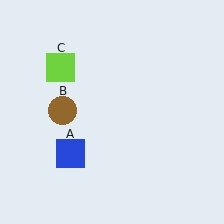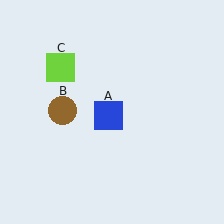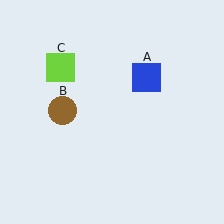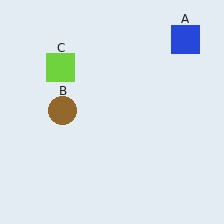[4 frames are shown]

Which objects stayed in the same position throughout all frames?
Brown circle (object B) and lime square (object C) remained stationary.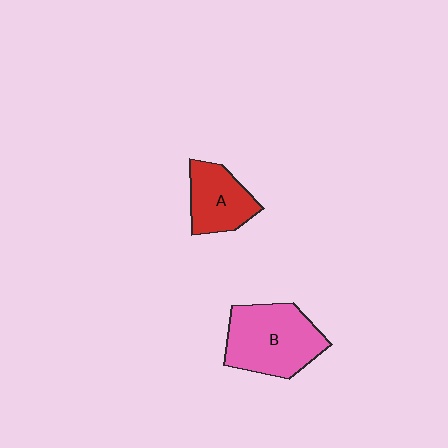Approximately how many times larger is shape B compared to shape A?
Approximately 1.6 times.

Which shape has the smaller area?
Shape A (red).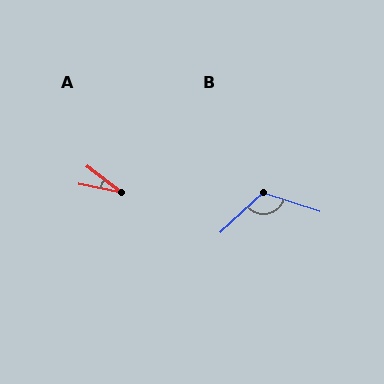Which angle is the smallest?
A, at approximately 26 degrees.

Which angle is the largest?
B, at approximately 118 degrees.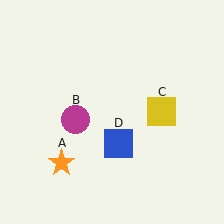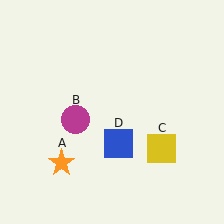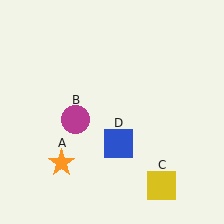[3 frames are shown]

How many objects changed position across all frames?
1 object changed position: yellow square (object C).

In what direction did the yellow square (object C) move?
The yellow square (object C) moved down.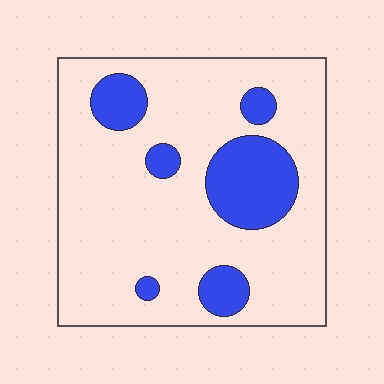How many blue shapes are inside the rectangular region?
6.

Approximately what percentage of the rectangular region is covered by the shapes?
Approximately 20%.